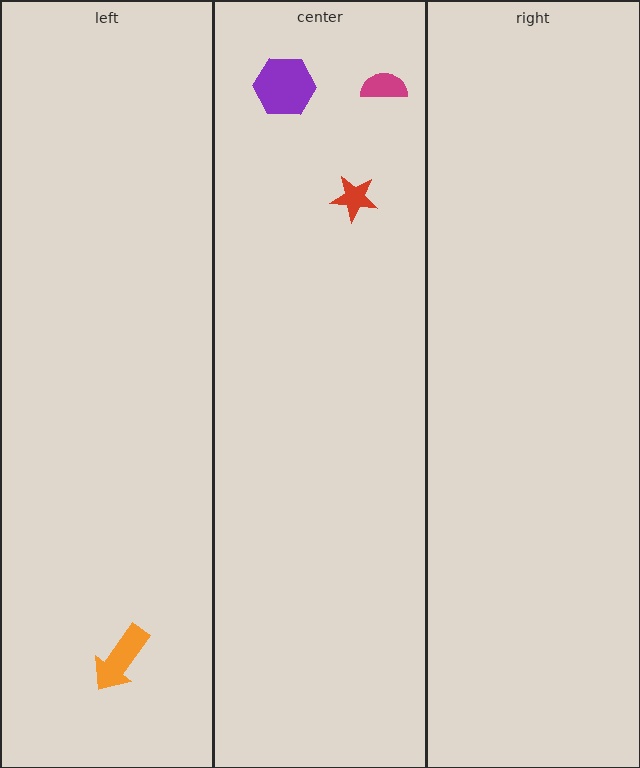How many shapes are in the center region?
3.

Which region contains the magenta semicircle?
The center region.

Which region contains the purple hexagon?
The center region.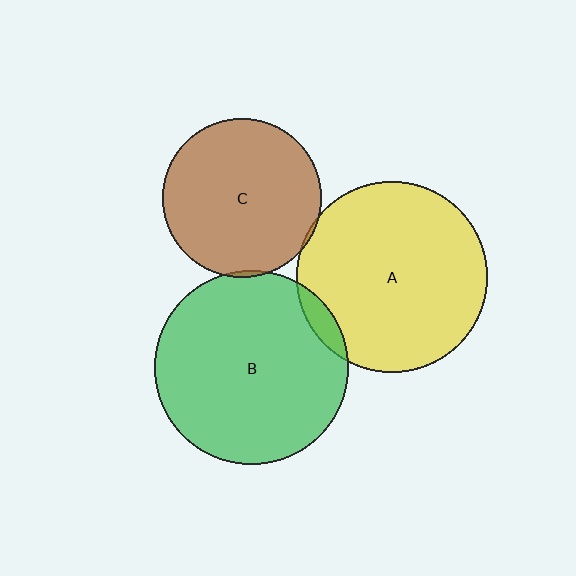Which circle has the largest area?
Circle B (green).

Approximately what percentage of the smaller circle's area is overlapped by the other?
Approximately 5%.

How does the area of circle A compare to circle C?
Approximately 1.4 times.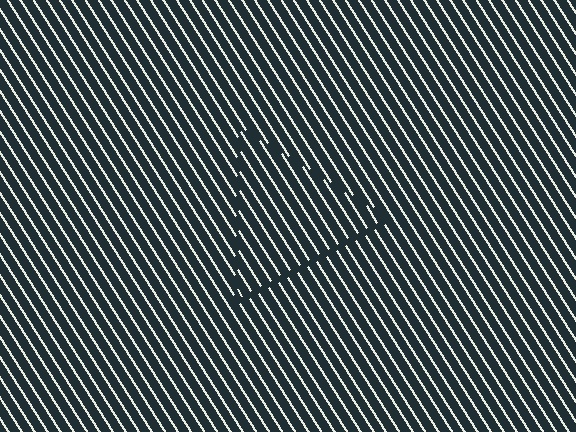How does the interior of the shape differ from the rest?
The interior of the shape contains the same grating, shifted by half a period — the contour is defined by the phase discontinuity where line-ends from the inner and outer gratings abut.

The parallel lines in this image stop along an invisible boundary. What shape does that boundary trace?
An illusory triangle. The interior of the shape contains the same grating, shifted by half a period — the contour is defined by the phase discontinuity where line-ends from the inner and outer gratings abut.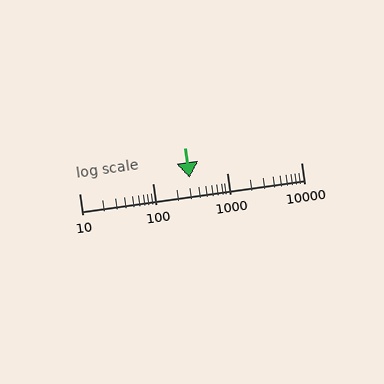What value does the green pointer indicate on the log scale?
The pointer indicates approximately 310.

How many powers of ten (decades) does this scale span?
The scale spans 3 decades, from 10 to 10000.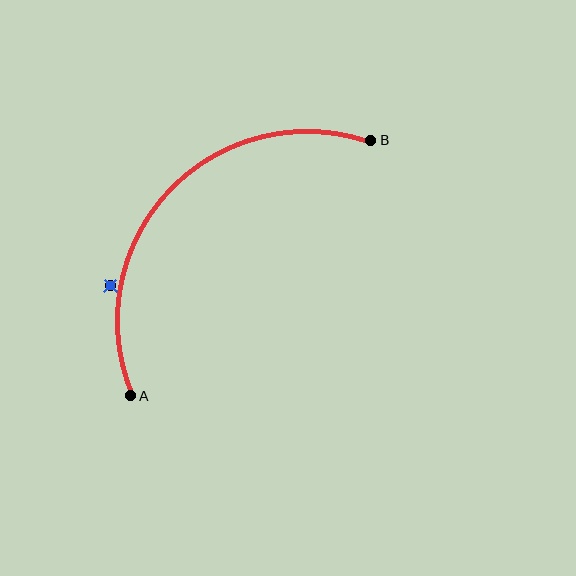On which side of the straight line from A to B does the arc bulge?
The arc bulges above and to the left of the straight line connecting A and B.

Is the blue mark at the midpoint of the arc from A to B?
No — the blue mark does not lie on the arc at all. It sits slightly outside the curve.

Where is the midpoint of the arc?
The arc midpoint is the point on the curve farthest from the straight line joining A and B. It sits above and to the left of that line.